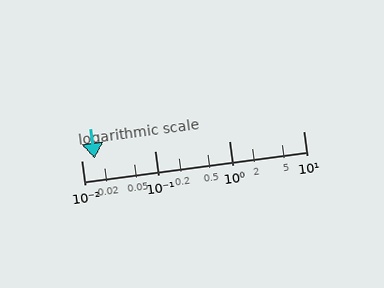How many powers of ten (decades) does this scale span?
The scale spans 3 decades, from 0.01 to 10.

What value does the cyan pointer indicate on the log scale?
The pointer indicates approximately 0.015.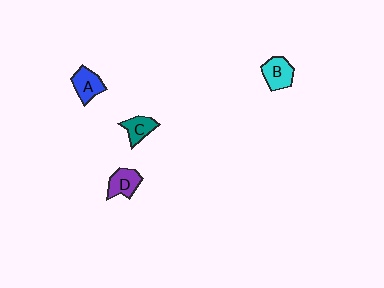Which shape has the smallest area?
Shape C (teal).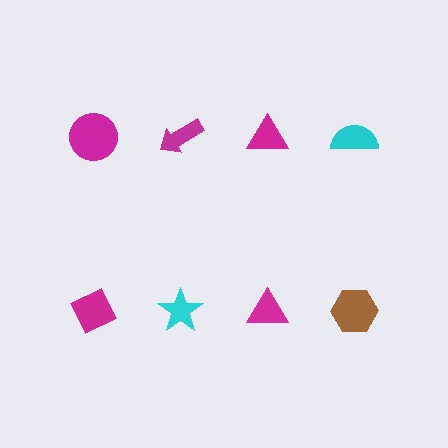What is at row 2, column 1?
A magenta diamond.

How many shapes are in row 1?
4 shapes.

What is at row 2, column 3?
A magenta triangle.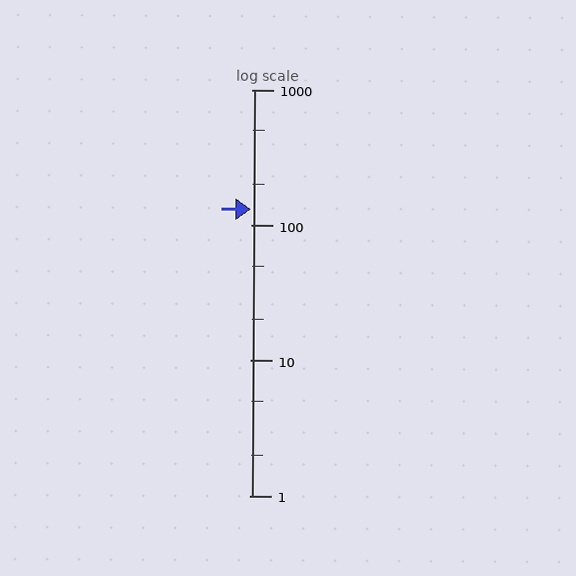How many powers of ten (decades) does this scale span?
The scale spans 3 decades, from 1 to 1000.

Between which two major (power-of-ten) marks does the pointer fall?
The pointer is between 100 and 1000.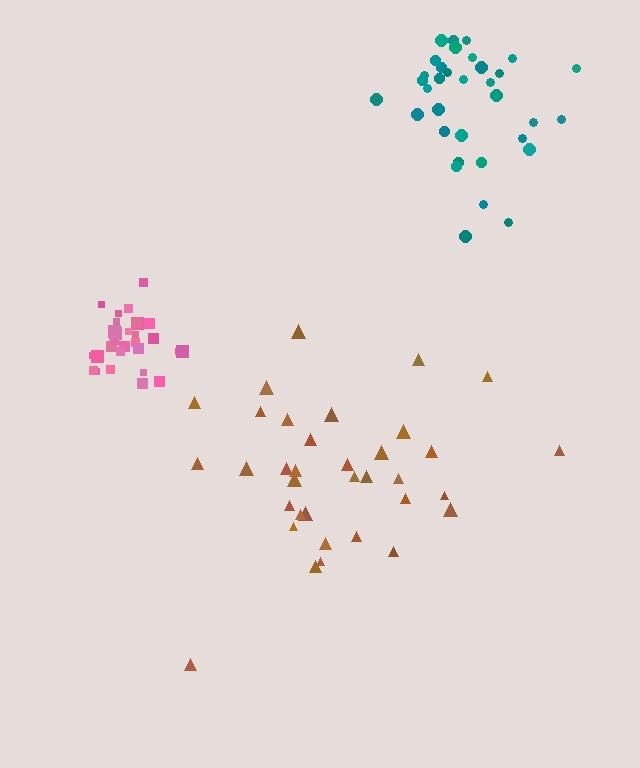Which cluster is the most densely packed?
Pink.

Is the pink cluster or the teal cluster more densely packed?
Pink.